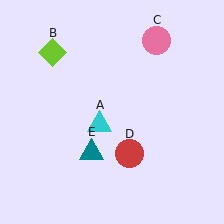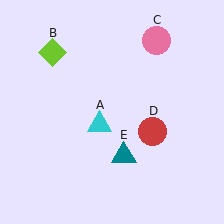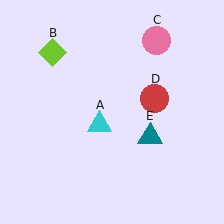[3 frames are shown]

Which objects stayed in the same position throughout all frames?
Cyan triangle (object A) and lime diamond (object B) and pink circle (object C) remained stationary.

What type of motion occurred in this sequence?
The red circle (object D), teal triangle (object E) rotated counterclockwise around the center of the scene.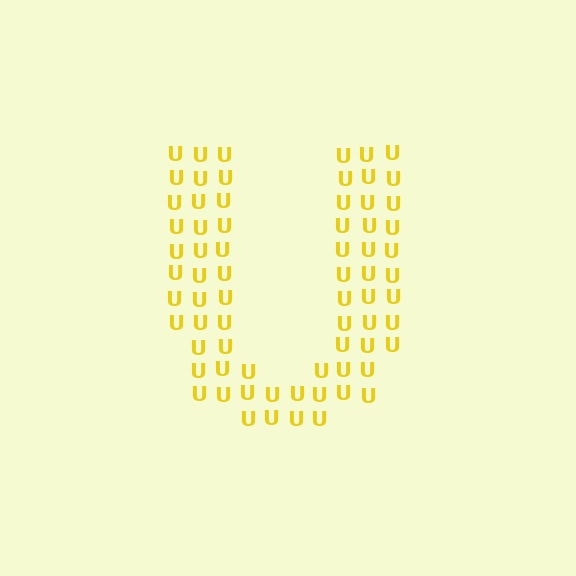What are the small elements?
The small elements are letter U's.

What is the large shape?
The large shape is the letter U.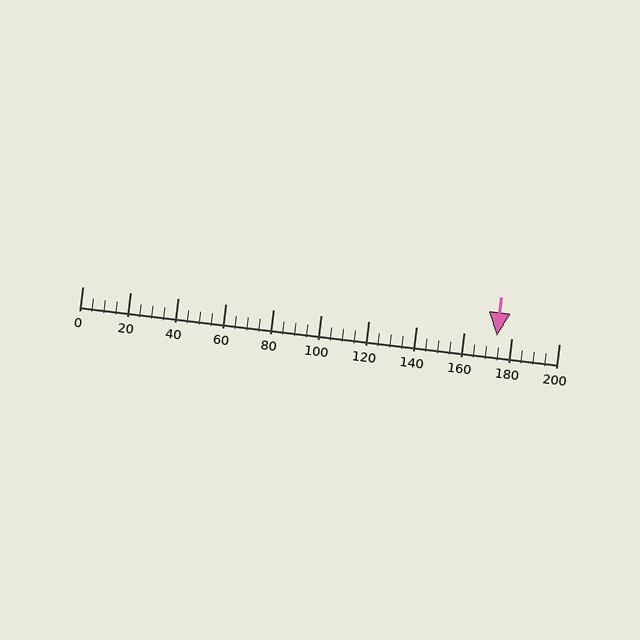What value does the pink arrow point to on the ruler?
The pink arrow points to approximately 174.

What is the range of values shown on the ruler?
The ruler shows values from 0 to 200.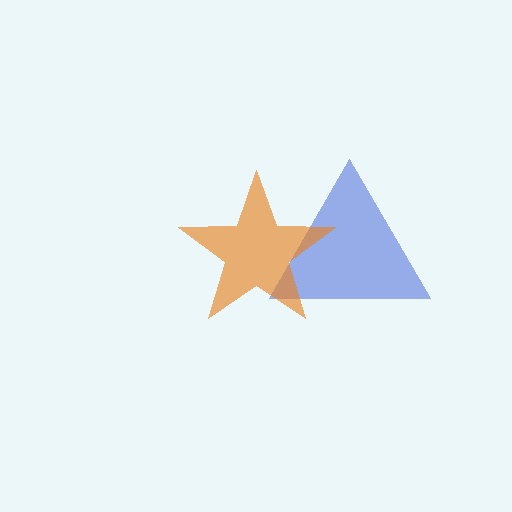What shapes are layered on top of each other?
The layered shapes are: a blue triangle, an orange star.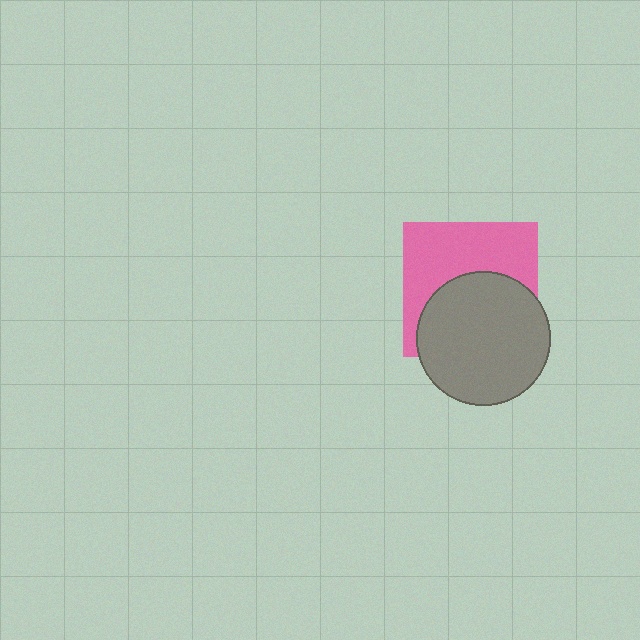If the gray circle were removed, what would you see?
You would see the complete pink square.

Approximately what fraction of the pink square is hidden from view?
Roughly 50% of the pink square is hidden behind the gray circle.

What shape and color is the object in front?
The object in front is a gray circle.